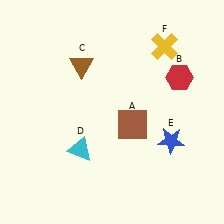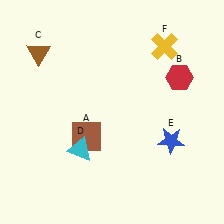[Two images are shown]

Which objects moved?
The objects that moved are: the brown square (A), the brown triangle (C).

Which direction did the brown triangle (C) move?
The brown triangle (C) moved left.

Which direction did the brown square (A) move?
The brown square (A) moved left.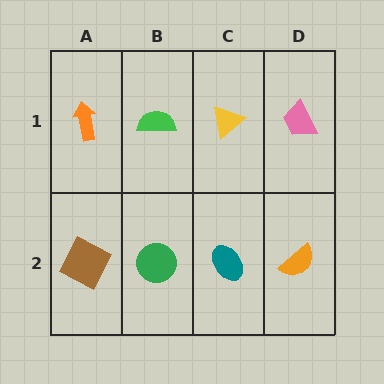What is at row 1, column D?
A pink trapezoid.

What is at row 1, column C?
A yellow triangle.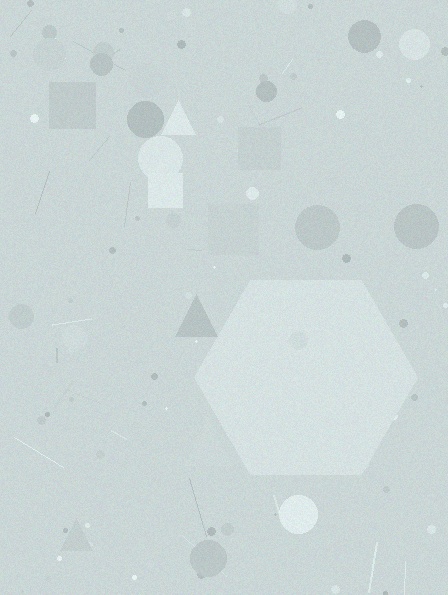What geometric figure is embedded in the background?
A hexagon is embedded in the background.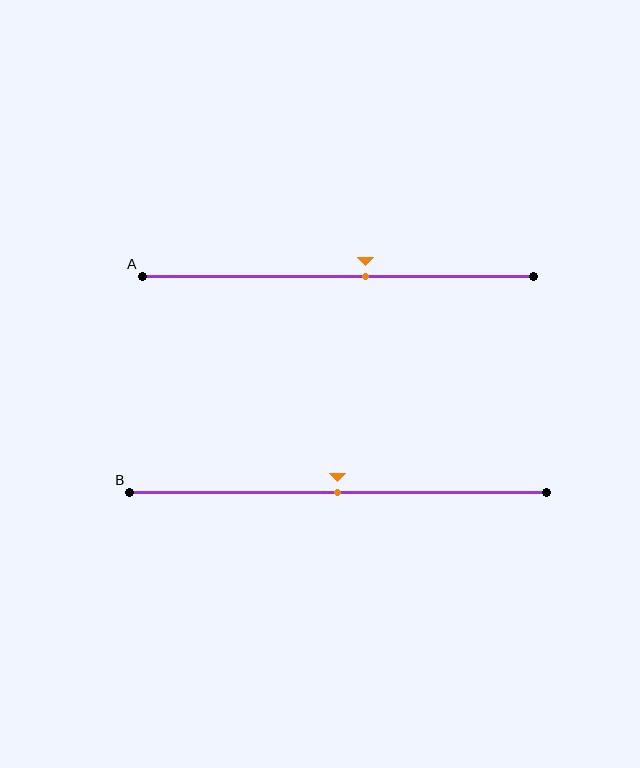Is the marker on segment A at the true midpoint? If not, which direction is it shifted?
No, the marker on segment A is shifted to the right by about 7% of the segment length.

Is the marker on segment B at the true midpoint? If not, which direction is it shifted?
Yes, the marker on segment B is at the true midpoint.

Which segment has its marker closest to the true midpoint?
Segment B has its marker closest to the true midpoint.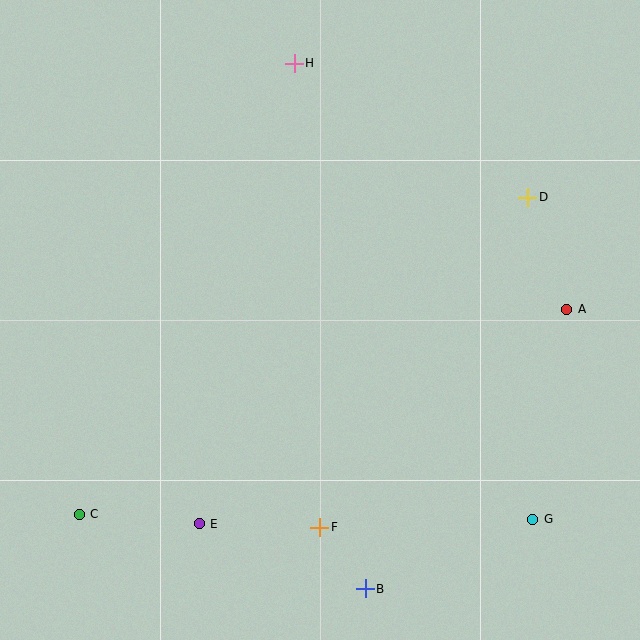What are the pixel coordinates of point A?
Point A is at (567, 309).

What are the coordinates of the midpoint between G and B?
The midpoint between G and B is at (449, 554).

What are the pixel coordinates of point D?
Point D is at (528, 197).